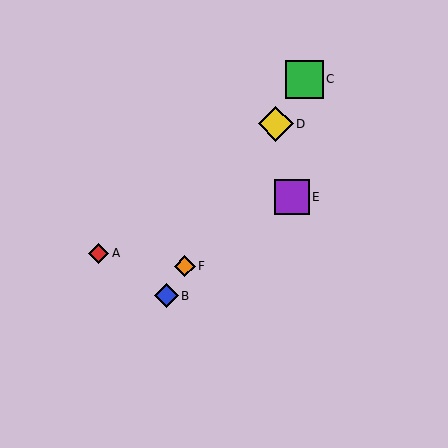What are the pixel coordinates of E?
Object E is at (292, 197).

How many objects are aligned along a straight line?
4 objects (B, C, D, F) are aligned along a straight line.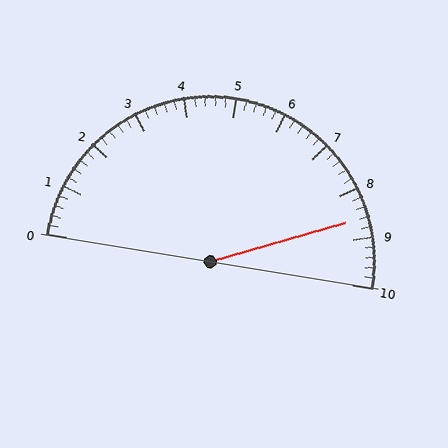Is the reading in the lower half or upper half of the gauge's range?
The reading is in the upper half of the range (0 to 10).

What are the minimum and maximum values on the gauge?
The gauge ranges from 0 to 10.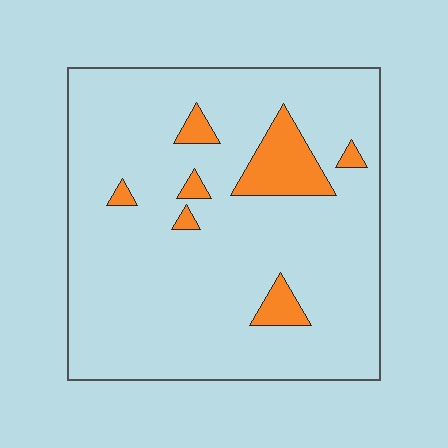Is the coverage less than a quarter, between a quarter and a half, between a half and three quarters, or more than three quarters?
Less than a quarter.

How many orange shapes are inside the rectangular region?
7.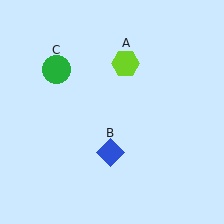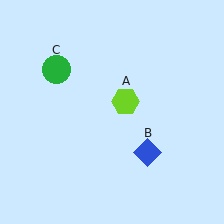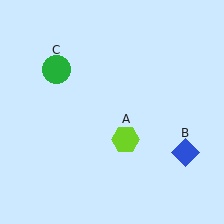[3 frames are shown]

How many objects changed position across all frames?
2 objects changed position: lime hexagon (object A), blue diamond (object B).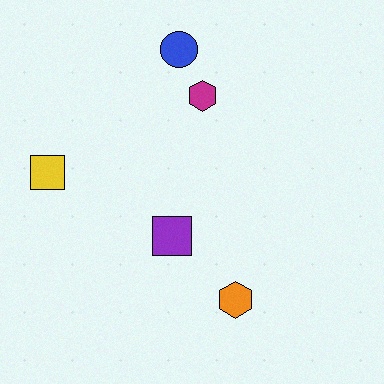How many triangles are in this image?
There are no triangles.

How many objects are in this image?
There are 5 objects.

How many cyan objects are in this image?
There are no cyan objects.